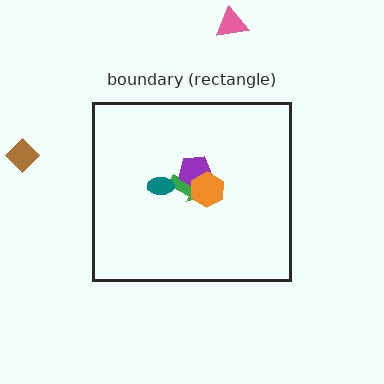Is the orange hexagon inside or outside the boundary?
Inside.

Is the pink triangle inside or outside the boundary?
Outside.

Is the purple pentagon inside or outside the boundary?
Inside.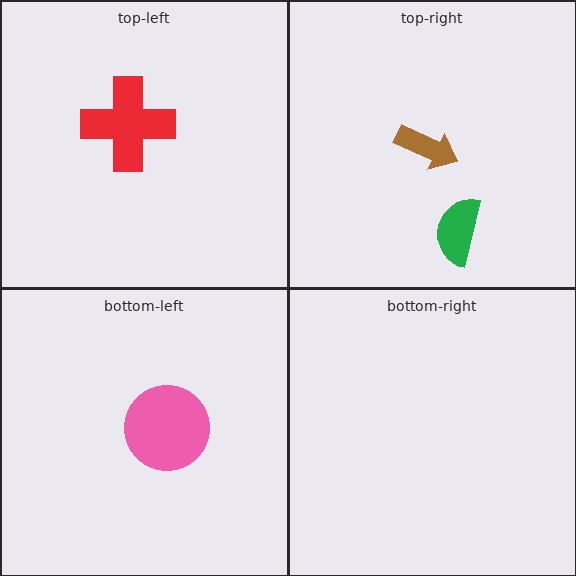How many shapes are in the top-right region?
2.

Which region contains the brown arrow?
The top-right region.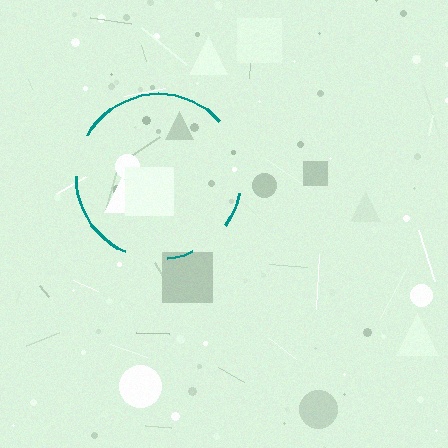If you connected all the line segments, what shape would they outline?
They would outline a circle.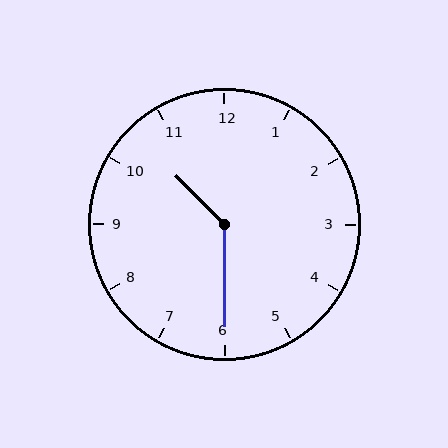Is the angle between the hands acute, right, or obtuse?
It is obtuse.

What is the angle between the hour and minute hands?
Approximately 135 degrees.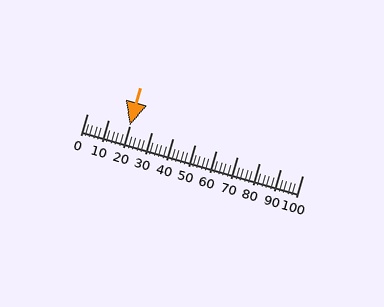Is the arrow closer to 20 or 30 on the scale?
The arrow is closer to 20.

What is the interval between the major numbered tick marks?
The major tick marks are spaced 10 units apart.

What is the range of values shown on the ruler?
The ruler shows values from 0 to 100.